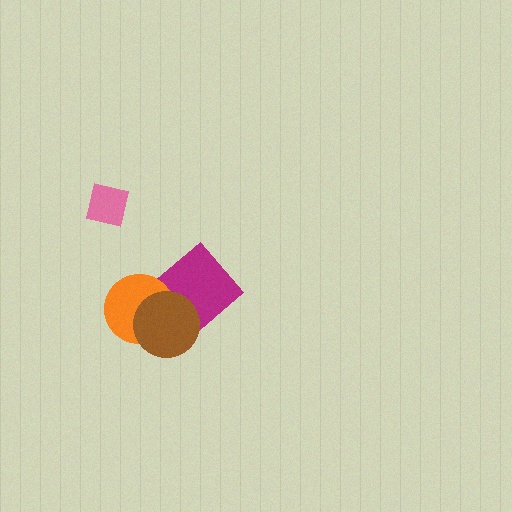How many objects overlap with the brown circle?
2 objects overlap with the brown circle.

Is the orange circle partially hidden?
Yes, it is partially covered by another shape.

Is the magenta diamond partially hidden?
Yes, it is partially covered by another shape.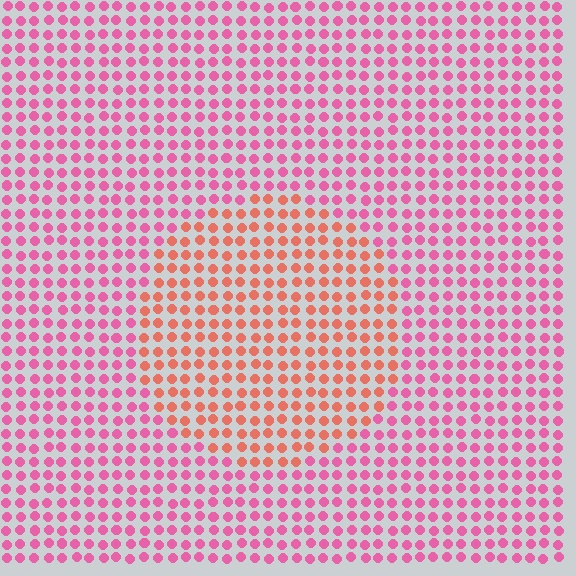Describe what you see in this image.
The image is filled with small pink elements in a uniform arrangement. A circle-shaped region is visible where the elements are tinted to a slightly different hue, forming a subtle color boundary.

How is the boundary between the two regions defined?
The boundary is defined purely by a slight shift in hue (about 39 degrees). Spacing, size, and orientation are identical on both sides.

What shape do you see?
I see a circle.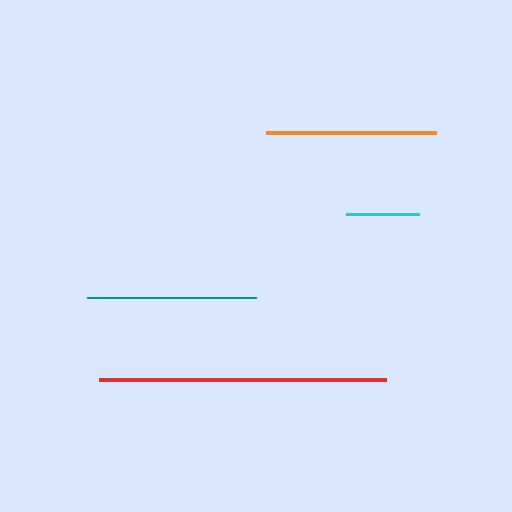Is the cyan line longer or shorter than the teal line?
The teal line is longer than the cyan line.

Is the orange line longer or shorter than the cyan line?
The orange line is longer than the cyan line.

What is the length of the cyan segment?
The cyan segment is approximately 72 pixels long.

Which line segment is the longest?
The red line is the longest at approximately 288 pixels.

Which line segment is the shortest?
The cyan line is the shortest at approximately 72 pixels.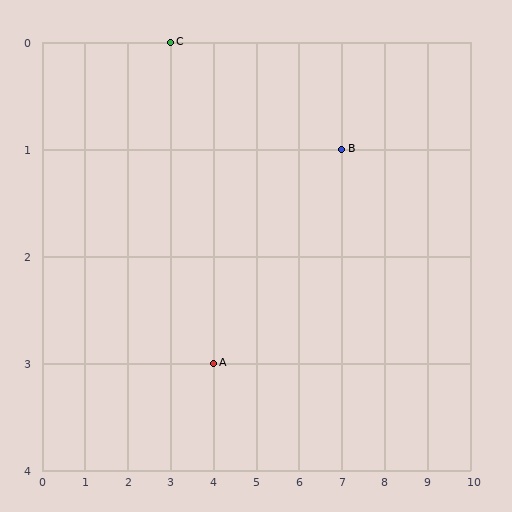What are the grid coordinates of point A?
Point A is at grid coordinates (4, 3).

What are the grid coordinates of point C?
Point C is at grid coordinates (3, 0).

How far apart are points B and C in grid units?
Points B and C are 4 columns and 1 row apart (about 4.1 grid units diagonally).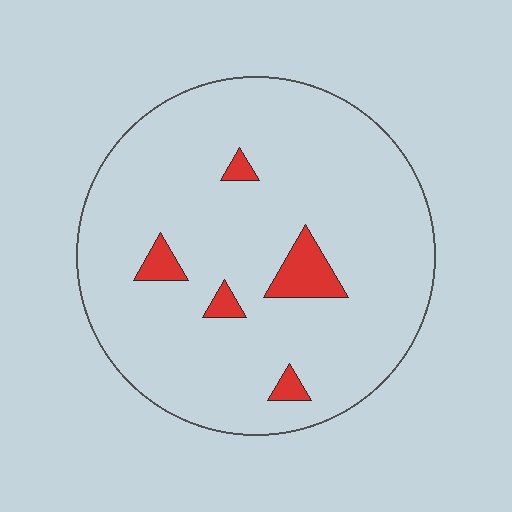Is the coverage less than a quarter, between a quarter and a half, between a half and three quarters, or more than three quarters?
Less than a quarter.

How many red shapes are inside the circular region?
5.